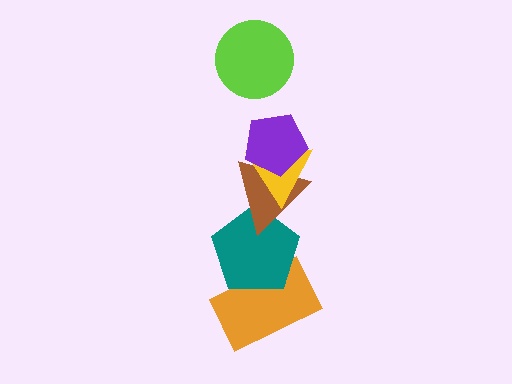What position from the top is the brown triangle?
The brown triangle is 4th from the top.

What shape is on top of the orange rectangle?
The teal pentagon is on top of the orange rectangle.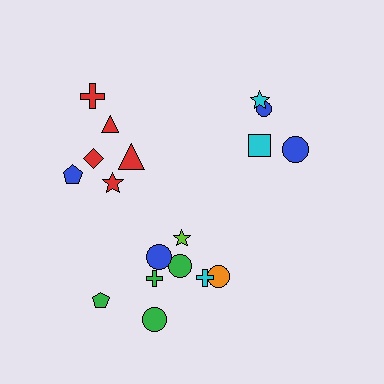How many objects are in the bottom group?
There are 8 objects.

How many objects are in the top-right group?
There are 4 objects.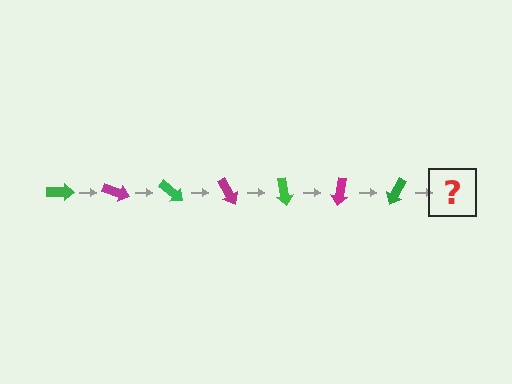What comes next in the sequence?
The next element should be a magenta arrow, rotated 140 degrees from the start.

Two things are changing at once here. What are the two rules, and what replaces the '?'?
The two rules are that it rotates 20 degrees each step and the color cycles through green and magenta. The '?' should be a magenta arrow, rotated 140 degrees from the start.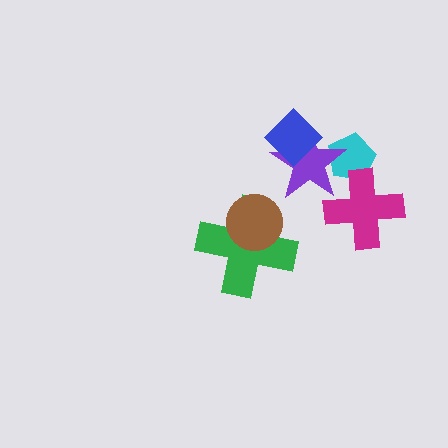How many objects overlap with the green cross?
1 object overlaps with the green cross.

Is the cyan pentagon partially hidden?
Yes, it is partially covered by another shape.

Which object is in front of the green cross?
The brown circle is in front of the green cross.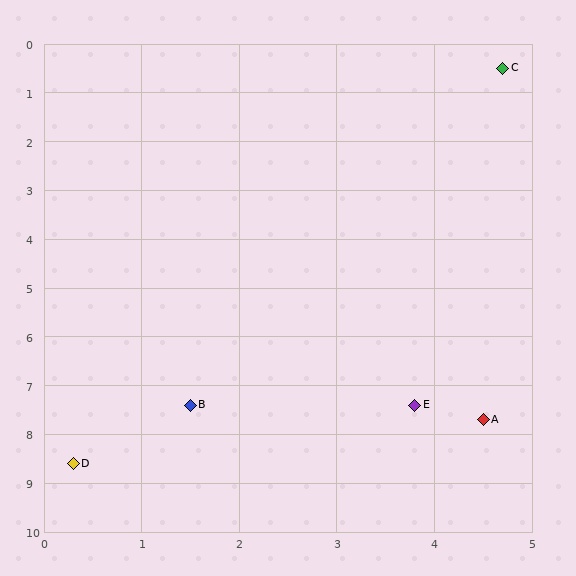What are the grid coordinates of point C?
Point C is at approximately (4.7, 0.5).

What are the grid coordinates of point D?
Point D is at approximately (0.3, 8.6).